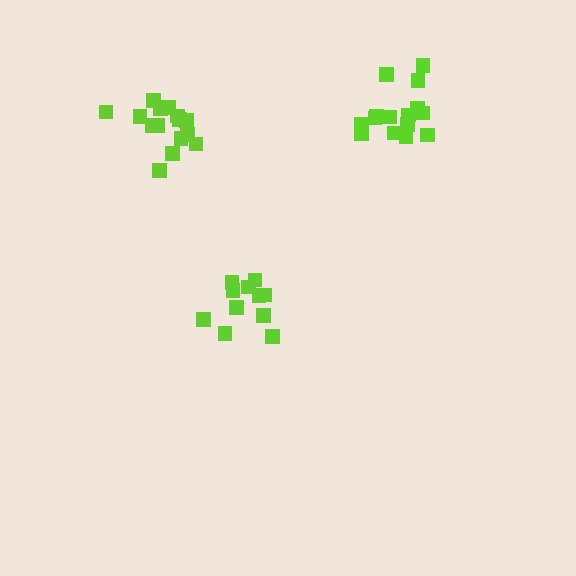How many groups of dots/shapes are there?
There are 3 groups.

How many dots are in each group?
Group 1: 11 dots, Group 2: 15 dots, Group 3: 15 dots (41 total).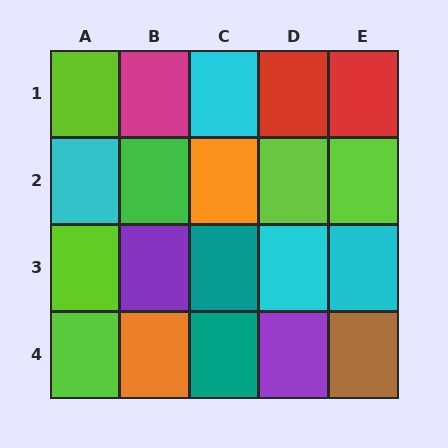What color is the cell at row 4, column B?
Orange.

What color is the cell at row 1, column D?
Red.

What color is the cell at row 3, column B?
Purple.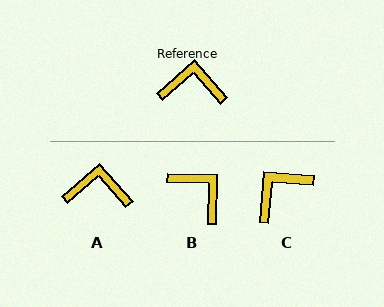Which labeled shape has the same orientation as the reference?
A.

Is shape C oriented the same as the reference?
No, it is off by about 44 degrees.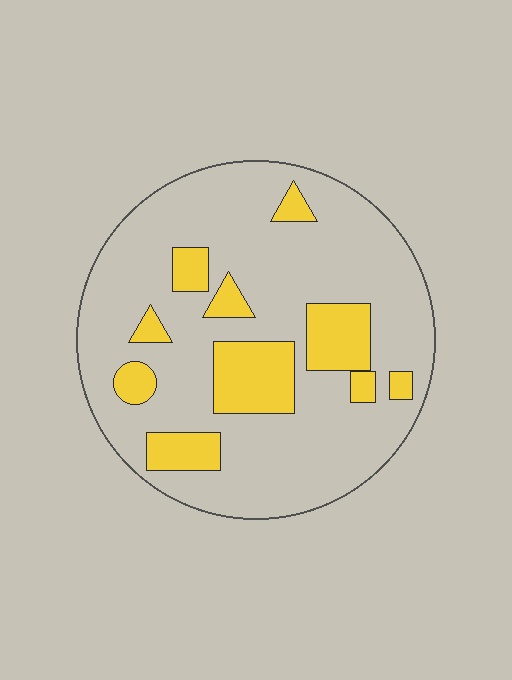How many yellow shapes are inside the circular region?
10.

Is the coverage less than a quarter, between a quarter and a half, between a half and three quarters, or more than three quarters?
Less than a quarter.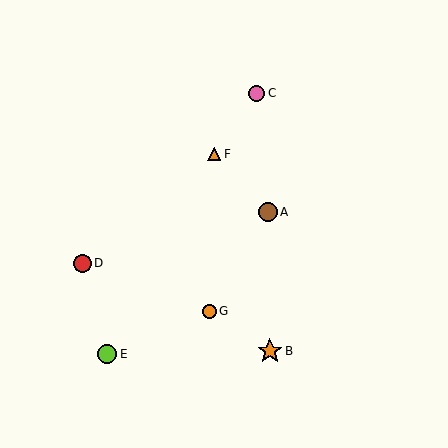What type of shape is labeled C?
Shape C is a pink circle.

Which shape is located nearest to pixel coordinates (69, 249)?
The red circle (labeled D) at (83, 263) is nearest to that location.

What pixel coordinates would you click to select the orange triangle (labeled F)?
Click at (214, 154) to select the orange triangle F.